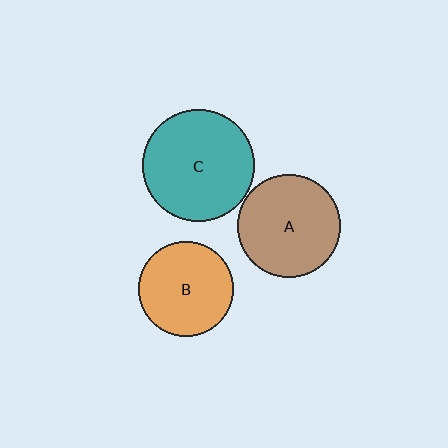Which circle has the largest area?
Circle C (teal).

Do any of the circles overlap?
No, none of the circles overlap.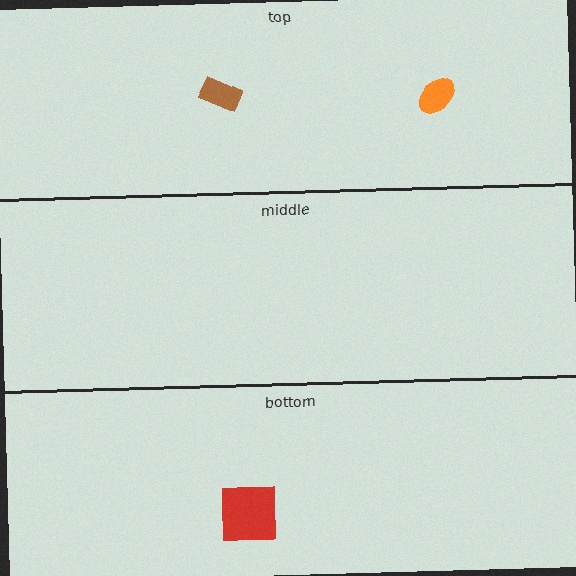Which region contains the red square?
The bottom region.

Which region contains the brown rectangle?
The top region.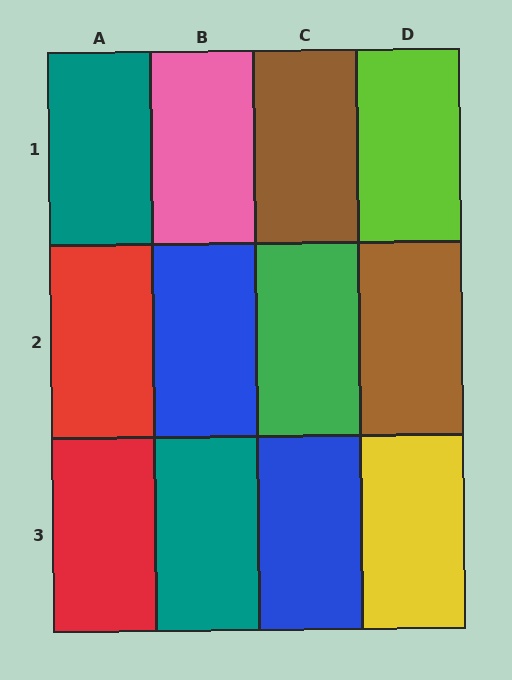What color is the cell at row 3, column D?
Yellow.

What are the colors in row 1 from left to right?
Teal, pink, brown, lime.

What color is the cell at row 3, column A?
Red.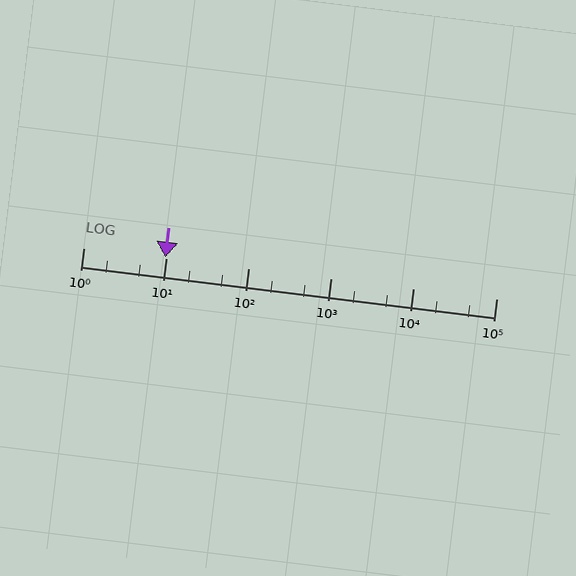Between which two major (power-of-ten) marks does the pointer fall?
The pointer is between 1 and 10.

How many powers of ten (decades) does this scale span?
The scale spans 5 decades, from 1 to 100000.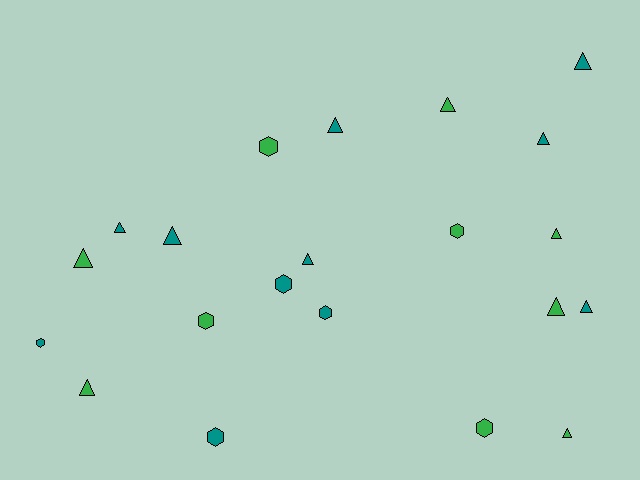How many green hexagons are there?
There are 4 green hexagons.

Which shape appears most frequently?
Triangle, with 13 objects.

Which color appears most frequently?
Teal, with 11 objects.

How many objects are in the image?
There are 21 objects.